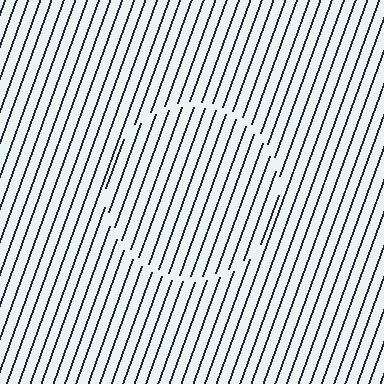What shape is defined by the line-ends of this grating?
An illusory circle. The interior of the shape contains the same grating, shifted by half a period — the contour is defined by the phase discontinuity where line-ends from the inner and outer gratings abut.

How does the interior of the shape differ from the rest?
The interior of the shape contains the same grating, shifted by half a period — the contour is defined by the phase discontinuity where line-ends from the inner and outer gratings abut.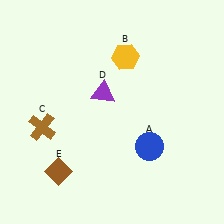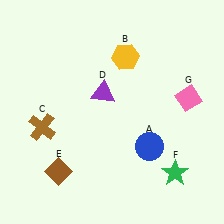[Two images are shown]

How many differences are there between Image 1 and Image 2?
There are 2 differences between the two images.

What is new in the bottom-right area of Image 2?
A green star (F) was added in the bottom-right area of Image 2.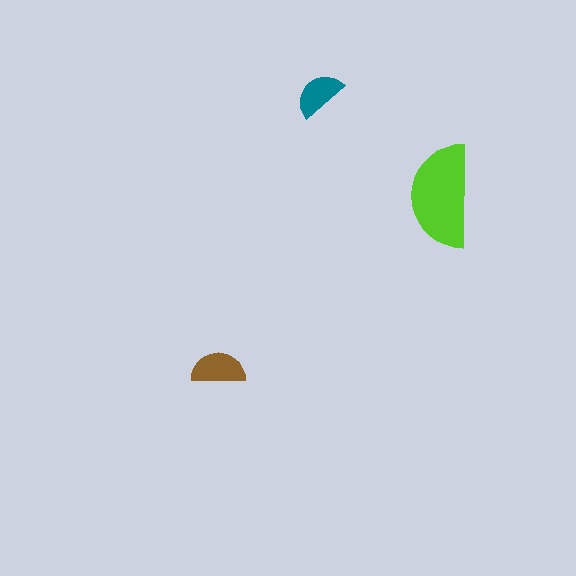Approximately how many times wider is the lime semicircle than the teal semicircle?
About 2 times wider.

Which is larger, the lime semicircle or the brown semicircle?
The lime one.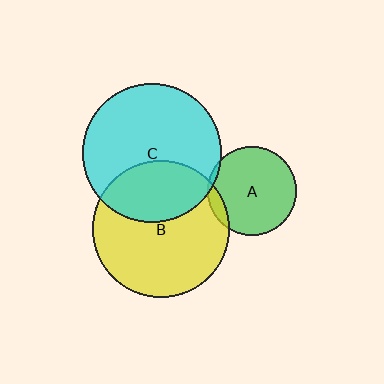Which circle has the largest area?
Circle C (cyan).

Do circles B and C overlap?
Yes.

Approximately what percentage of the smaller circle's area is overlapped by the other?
Approximately 35%.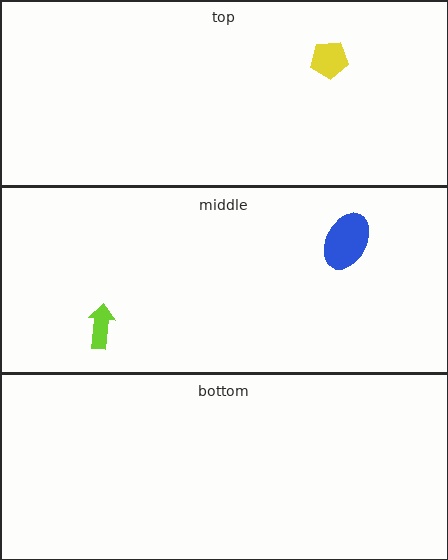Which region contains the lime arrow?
The middle region.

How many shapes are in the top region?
1.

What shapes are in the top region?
The yellow pentagon.